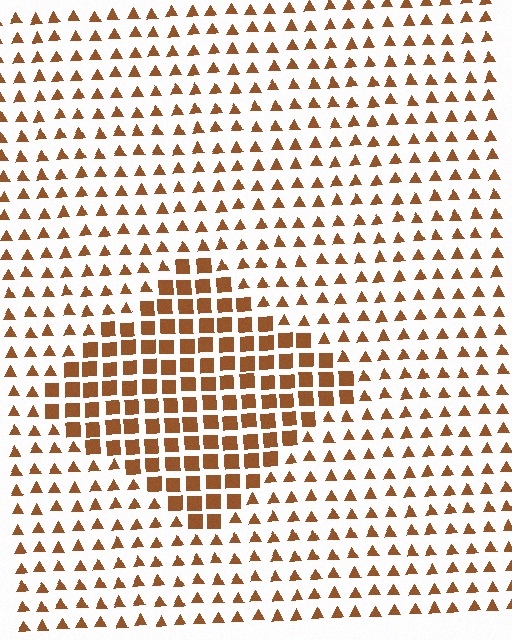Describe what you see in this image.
The image is filled with small brown elements arranged in a uniform grid. A diamond-shaped region contains squares, while the surrounding area contains triangles. The boundary is defined purely by the change in element shape.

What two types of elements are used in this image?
The image uses squares inside the diamond region and triangles outside it.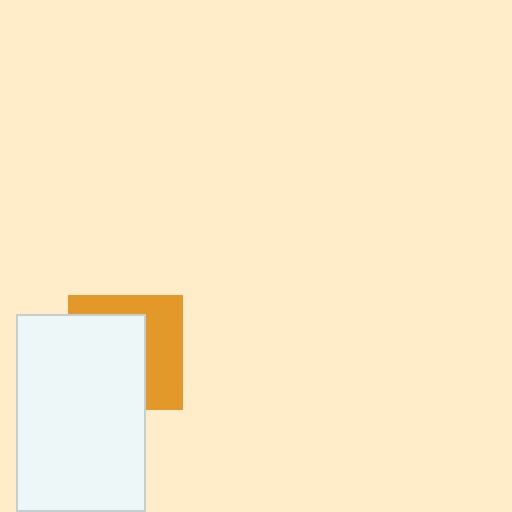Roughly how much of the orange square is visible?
A small part of it is visible (roughly 43%).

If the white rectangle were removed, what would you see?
You would see the complete orange square.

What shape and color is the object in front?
The object in front is a white rectangle.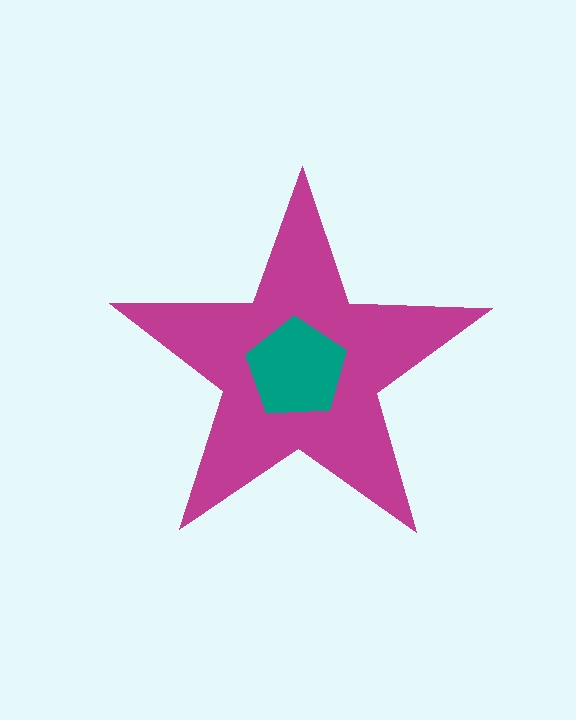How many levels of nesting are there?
2.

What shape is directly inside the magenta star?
The teal pentagon.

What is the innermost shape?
The teal pentagon.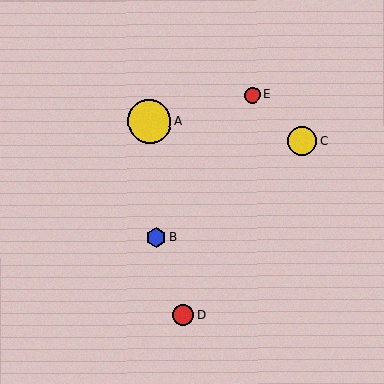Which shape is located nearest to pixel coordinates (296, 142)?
The yellow circle (labeled C) at (302, 141) is nearest to that location.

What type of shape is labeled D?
Shape D is a red circle.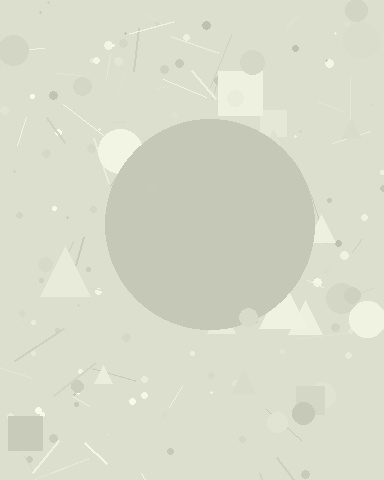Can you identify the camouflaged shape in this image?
The camouflaged shape is a circle.